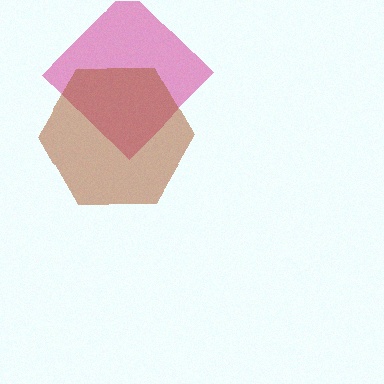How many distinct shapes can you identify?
There are 2 distinct shapes: a pink diamond, a brown hexagon.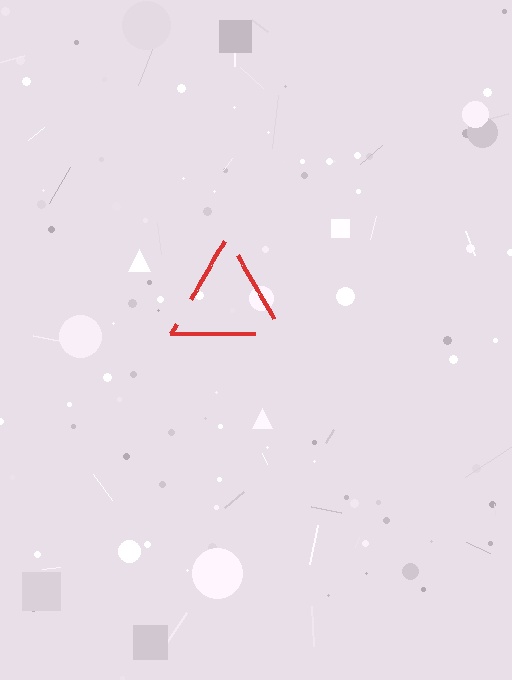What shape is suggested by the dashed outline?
The dashed outline suggests a triangle.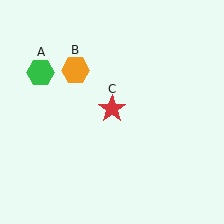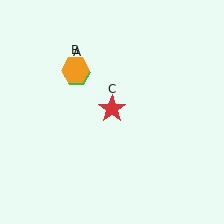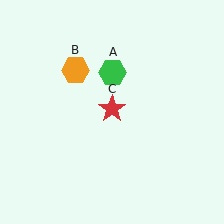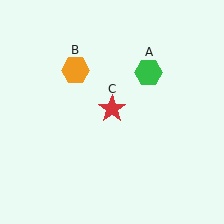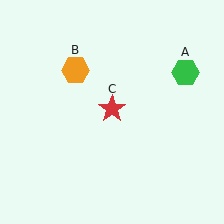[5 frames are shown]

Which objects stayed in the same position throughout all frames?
Orange hexagon (object B) and red star (object C) remained stationary.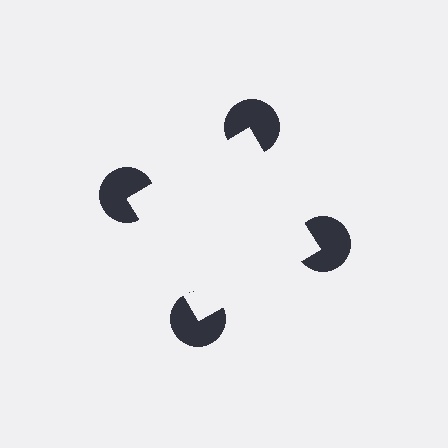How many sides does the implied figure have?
4 sides.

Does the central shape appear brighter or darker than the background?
It typically appears slightly brighter than the background, even though no actual brightness change is drawn.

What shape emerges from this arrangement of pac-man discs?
An illusory square — its edges are inferred from the aligned wedge cuts in the pac-man discs, not physically drawn.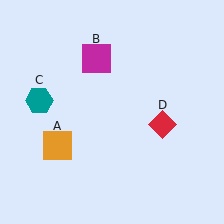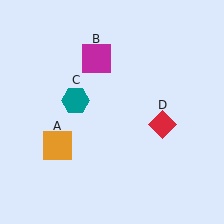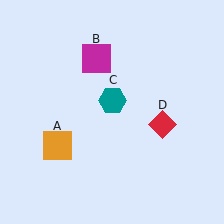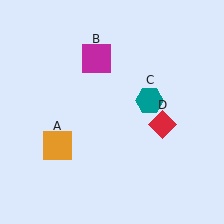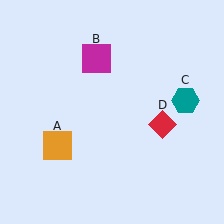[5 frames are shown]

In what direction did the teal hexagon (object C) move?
The teal hexagon (object C) moved right.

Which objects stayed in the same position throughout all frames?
Orange square (object A) and magenta square (object B) and red diamond (object D) remained stationary.